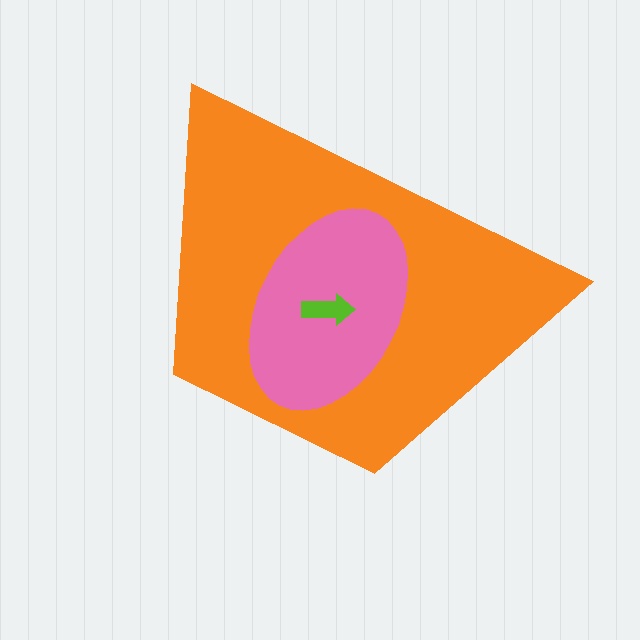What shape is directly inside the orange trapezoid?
The pink ellipse.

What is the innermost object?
The lime arrow.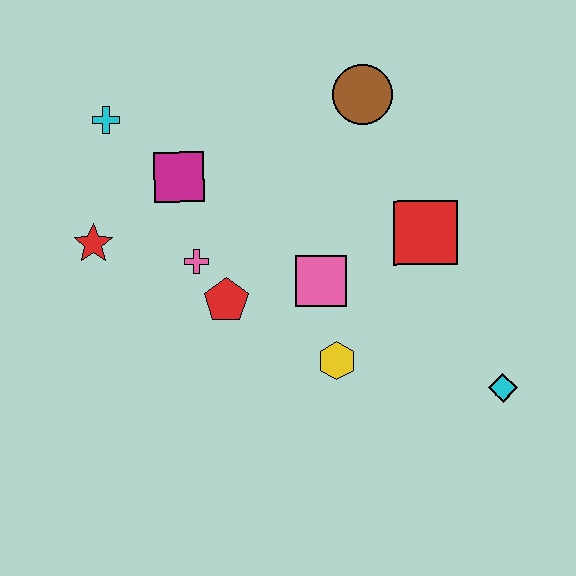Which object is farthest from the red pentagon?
The cyan diamond is farthest from the red pentagon.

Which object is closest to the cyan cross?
The magenta square is closest to the cyan cross.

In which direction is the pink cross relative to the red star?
The pink cross is to the right of the red star.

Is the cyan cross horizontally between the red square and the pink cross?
No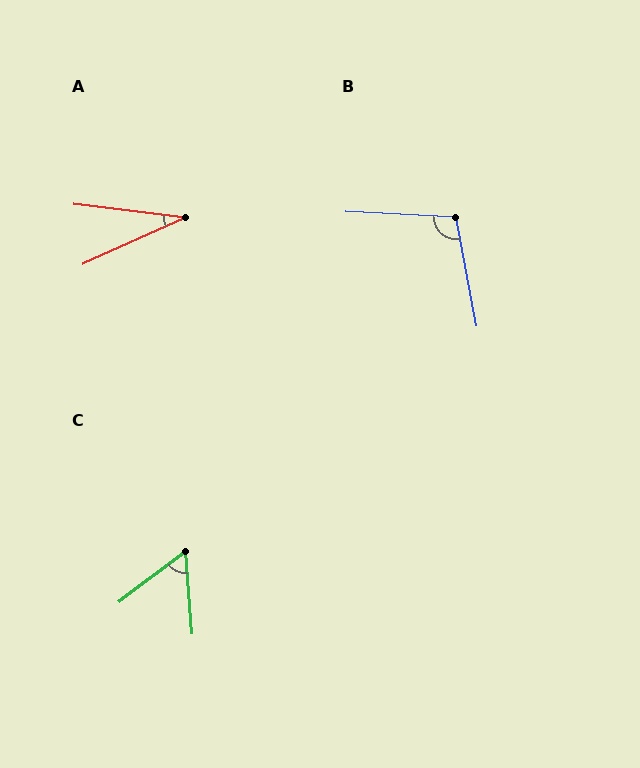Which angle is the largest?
B, at approximately 103 degrees.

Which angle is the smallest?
A, at approximately 31 degrees.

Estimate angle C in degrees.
Approximately 57 degrees.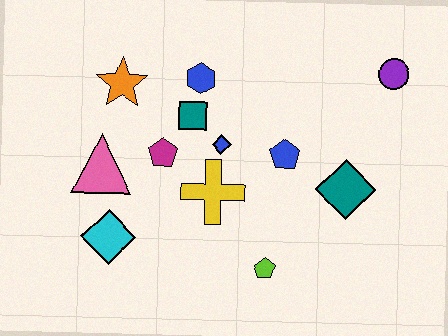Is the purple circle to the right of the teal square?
Yes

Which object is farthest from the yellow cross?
The purple circle is farthest from the yellow cross.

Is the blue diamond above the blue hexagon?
No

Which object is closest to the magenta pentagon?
The teal square is closest to the magenta pentagon.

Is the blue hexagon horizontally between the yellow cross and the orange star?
Yes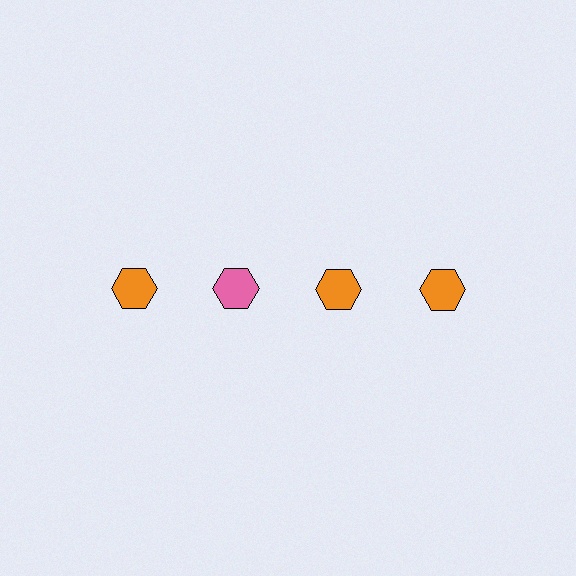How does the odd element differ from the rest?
It has a different color: pink instead of orange.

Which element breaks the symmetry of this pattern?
The pink hexagon in the top row, second from left column breaks the symmetry. All other shapes are orange hexagons.